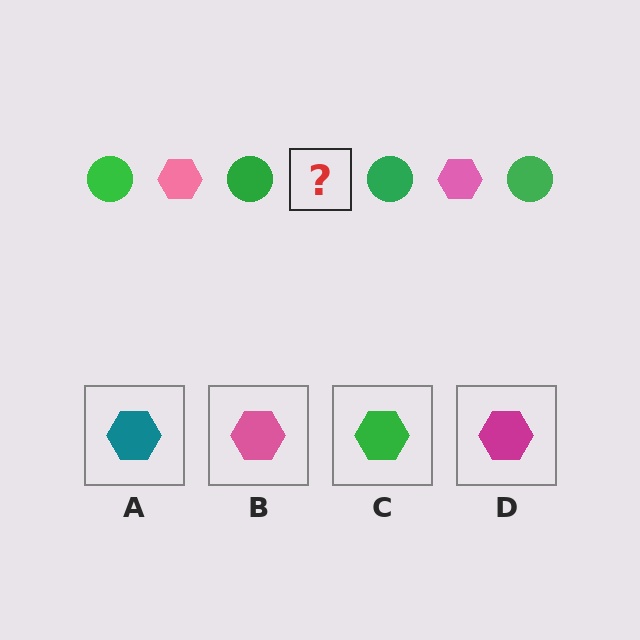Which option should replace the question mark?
Option B.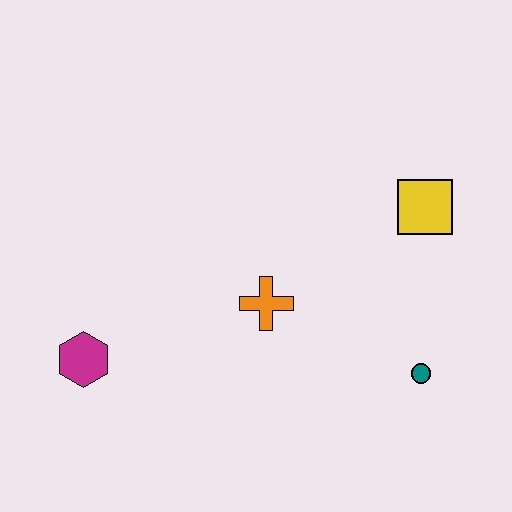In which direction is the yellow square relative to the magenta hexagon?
The yellow square is to the right of the magenta hexagon.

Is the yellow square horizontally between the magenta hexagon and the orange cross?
No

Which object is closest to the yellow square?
The teal circle is closest to the yellow square.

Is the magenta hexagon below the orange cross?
Yes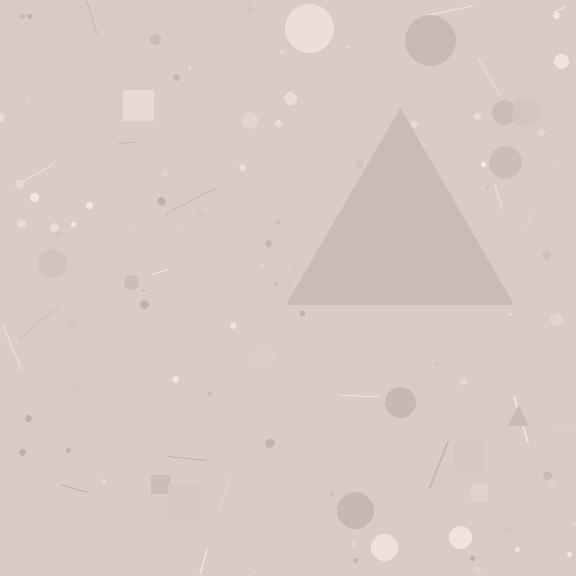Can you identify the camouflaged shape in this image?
The camouflaged shape is a triangle.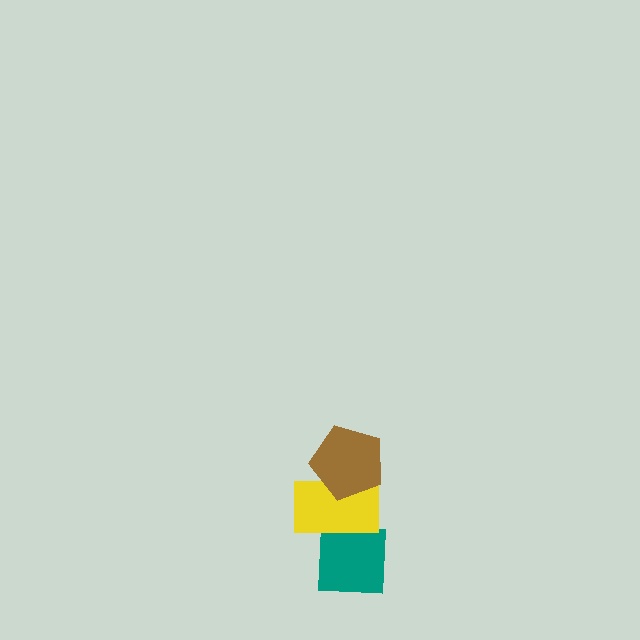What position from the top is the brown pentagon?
The brown pentagon is 1st from the top.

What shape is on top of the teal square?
The yellow rectangle is on top of the teal square.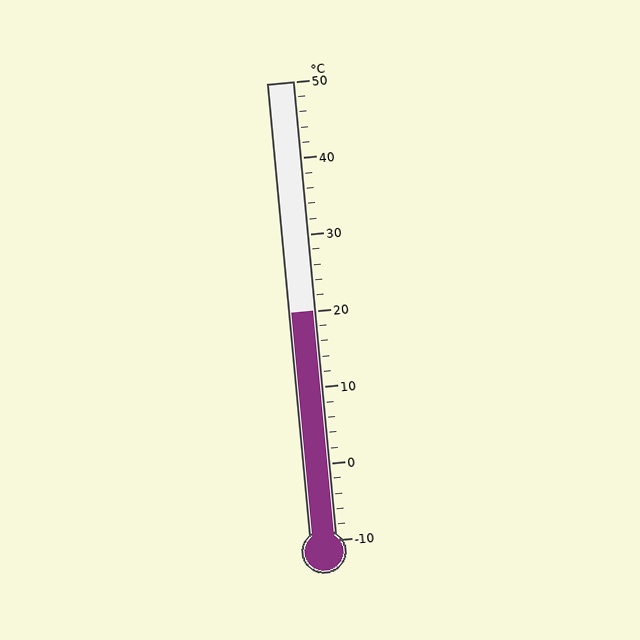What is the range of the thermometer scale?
The thermometer scale ranges from -10°C to 50°C.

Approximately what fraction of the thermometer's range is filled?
The thermometer is filled to approximately 50% of its range.